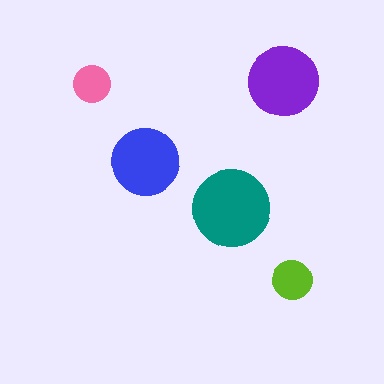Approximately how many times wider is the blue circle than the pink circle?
About 2 times wider.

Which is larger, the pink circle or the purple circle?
The purple one.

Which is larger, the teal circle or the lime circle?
The teal one.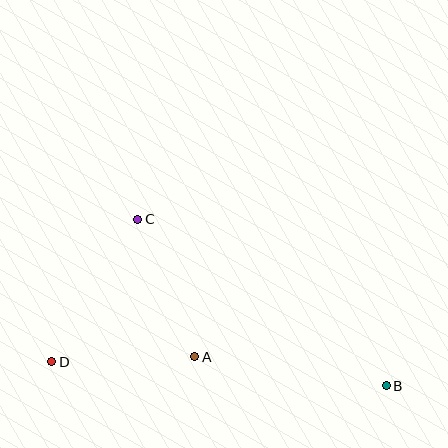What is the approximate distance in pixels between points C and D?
The distance between C and D is approximately 166 pixels.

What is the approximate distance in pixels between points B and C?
The distance between B and C is approximately 300 pixels.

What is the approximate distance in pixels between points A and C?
The distance between A and C is approximately 149 pixels.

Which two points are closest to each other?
Points A and D are closest to each other.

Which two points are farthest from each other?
Points B and D are farthest from each other.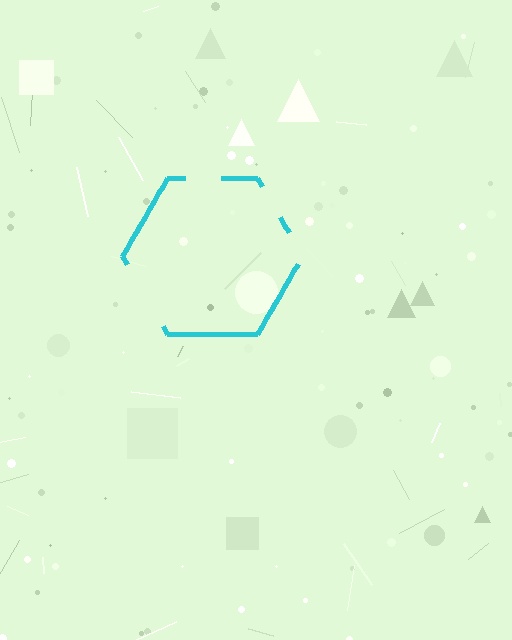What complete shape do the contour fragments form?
The contour fragments form a hexagon.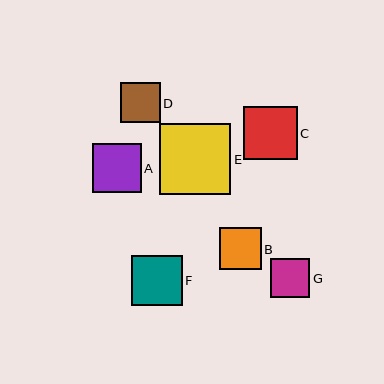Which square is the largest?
Square E is the largest with a size of approximately 72 pixels.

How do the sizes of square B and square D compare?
Square B and square D are approximately the same size.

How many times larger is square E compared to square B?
Square E is approximately 1.7 times the size of square B.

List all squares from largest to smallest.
From largest to smallest: E, C, F, A, B, D, G.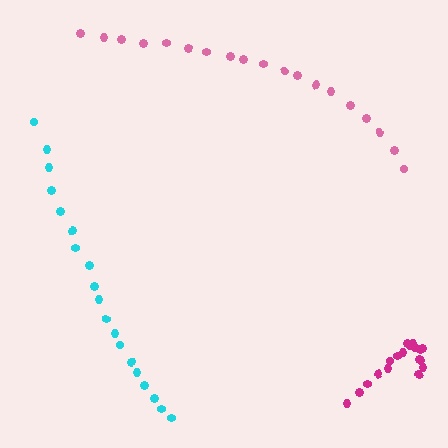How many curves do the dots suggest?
There are 3 distinct paths.